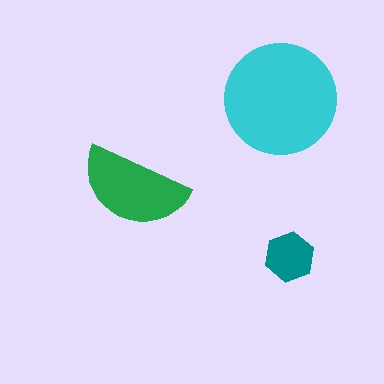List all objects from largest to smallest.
The cyan circle, the green semicircle, the teal hexagon.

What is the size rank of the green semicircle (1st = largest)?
2nd.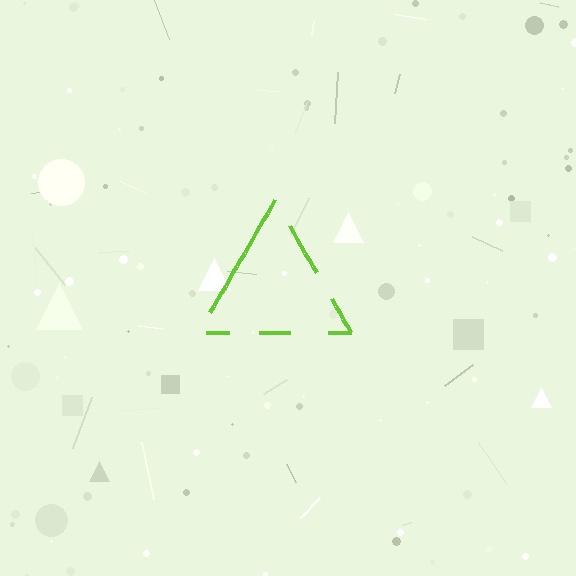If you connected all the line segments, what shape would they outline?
They would outline a triangle.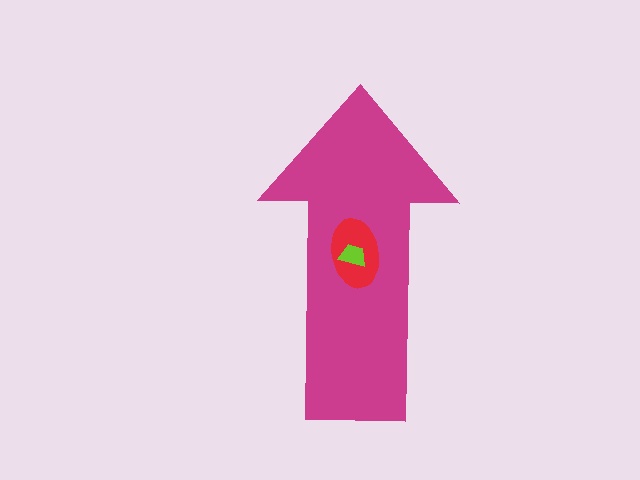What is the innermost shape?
The lime trapezoid.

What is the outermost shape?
The magenta arrow.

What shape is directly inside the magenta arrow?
The red ellipse.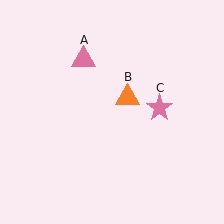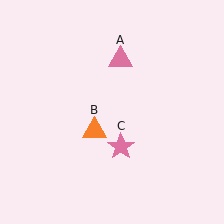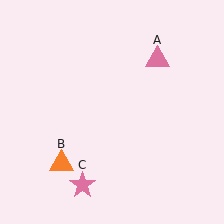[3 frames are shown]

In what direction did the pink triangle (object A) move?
The pink triangle (object A) moved right.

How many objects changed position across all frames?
3 objects changed position: pink triangle (object A), orange triangle (object B), pink star (object C).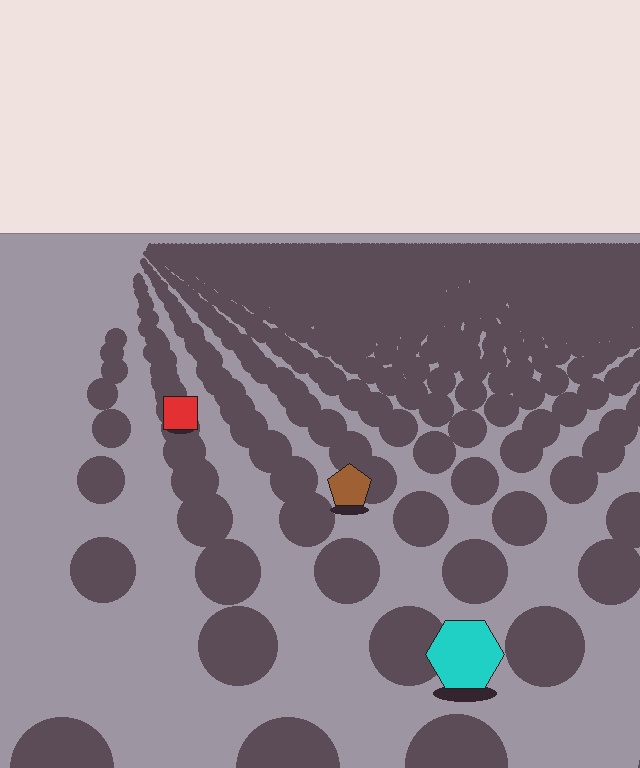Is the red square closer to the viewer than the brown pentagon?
No. The brown pentagon is closer — you can tell from the texture gradient: the ground texture is coarser near it.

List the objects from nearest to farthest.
From nearest to farthest: the cyan hexagon, the brown pentagon, the red square.